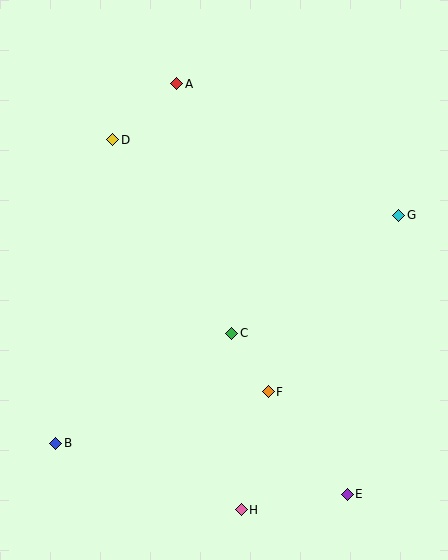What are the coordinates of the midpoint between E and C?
The midpoint between E and C is at (290, 414).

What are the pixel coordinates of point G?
Point G is at (399, 215).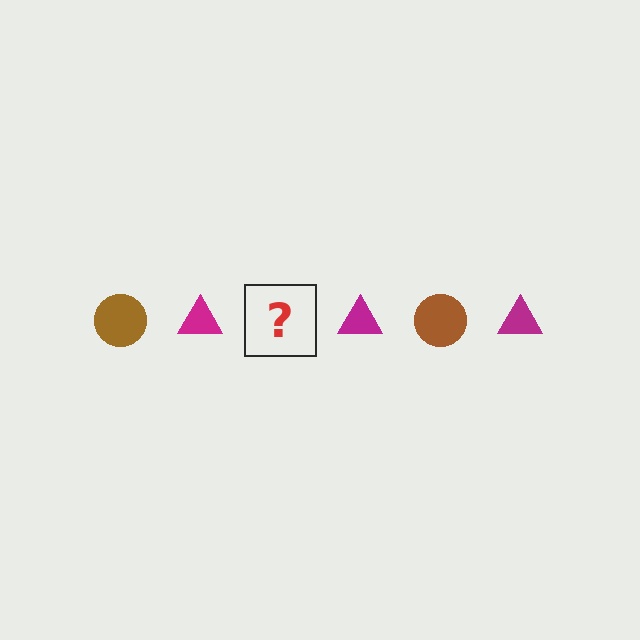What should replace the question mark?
The question mark should be replaced with a brown circle.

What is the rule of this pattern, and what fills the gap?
The rule is that the pattern alternates between brown circle and magenta triangle. The gap should be filled with a brown circle.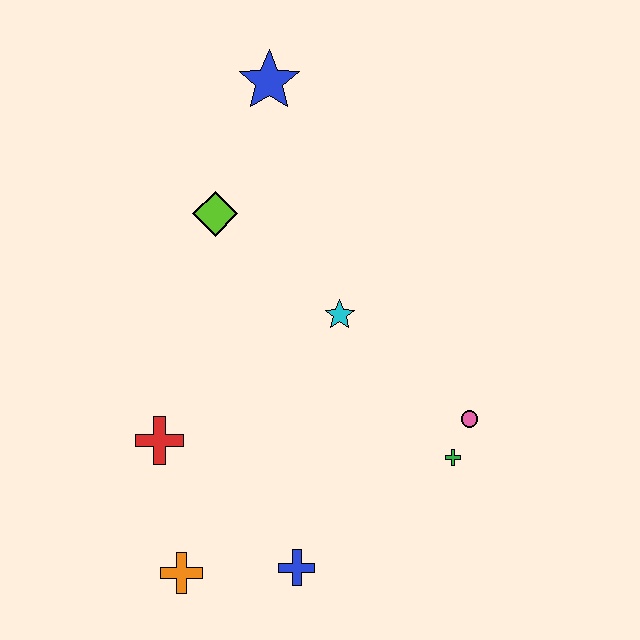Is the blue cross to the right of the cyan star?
No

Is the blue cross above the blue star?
No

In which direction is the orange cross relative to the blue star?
The orange cross is below the blue star.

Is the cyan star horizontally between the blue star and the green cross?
Yes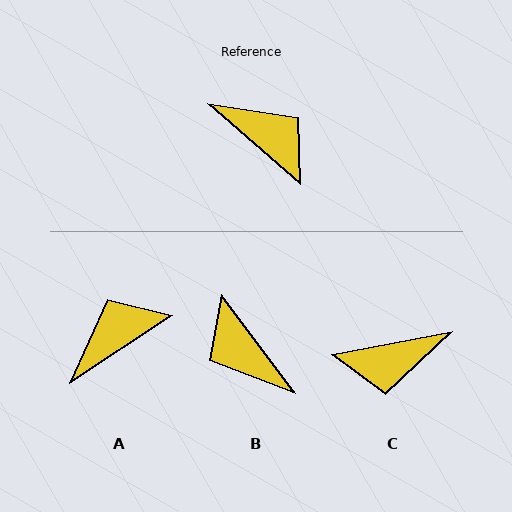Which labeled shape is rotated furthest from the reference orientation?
B, about 168 degrees away.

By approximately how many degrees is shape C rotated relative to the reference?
Approximately 128 degrees clockwise.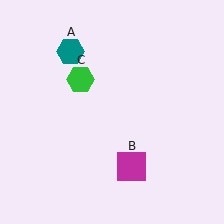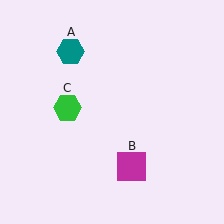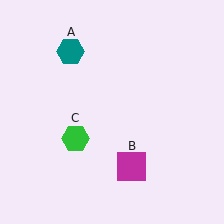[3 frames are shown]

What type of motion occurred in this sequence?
The green hexagon (object C) rotated counterclockwise around the center of the scene.